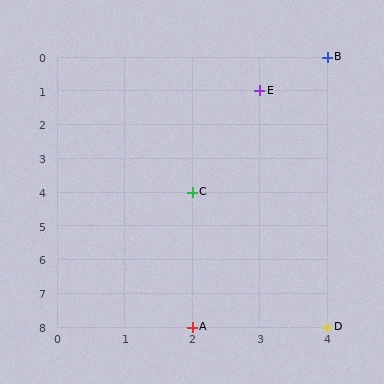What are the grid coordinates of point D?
Point D is at grid coordinates (4, 8).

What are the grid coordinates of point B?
Point B is at grid coordinates (4, 0).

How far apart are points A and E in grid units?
Points A and E are 1 column and 7 rows apart (about 7.1 grid units diagonally).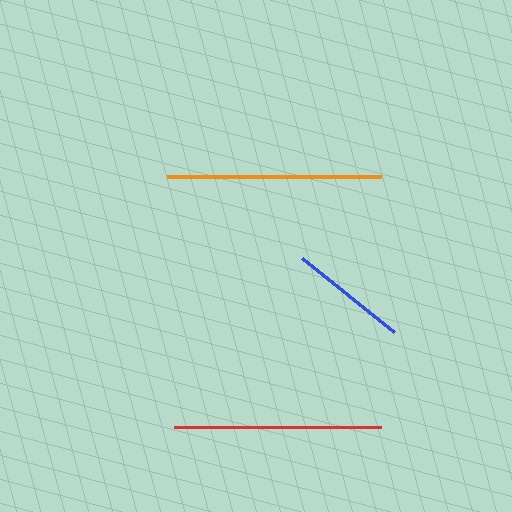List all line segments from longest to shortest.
From longest to shortest: orange, red, blue.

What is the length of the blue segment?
The blue segment is approximately 119 pixels long.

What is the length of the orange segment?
The orange segment is approximately 214 pixels long.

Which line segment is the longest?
The orange line is the longest at approximately 214 pixels.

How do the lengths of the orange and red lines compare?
The orange and red lines are approximately the same length.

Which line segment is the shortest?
The blue line is the shortest at approximately 119 pixels.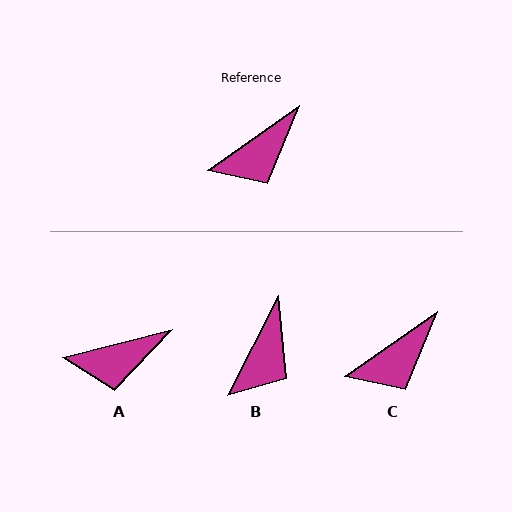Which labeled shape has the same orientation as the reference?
C.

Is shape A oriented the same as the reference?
No, it is off by about 21 degrees.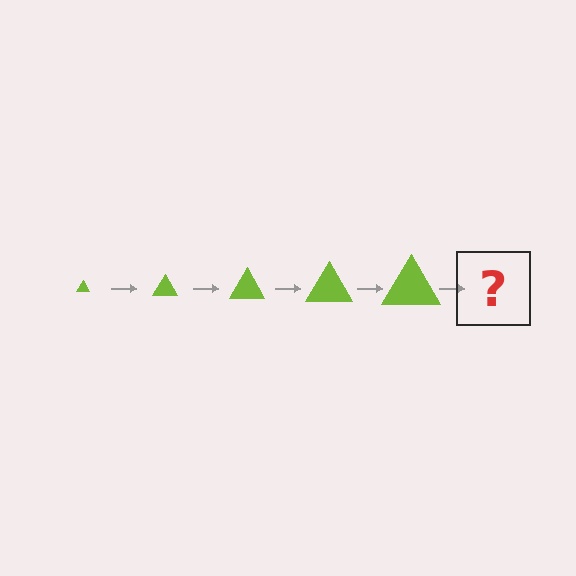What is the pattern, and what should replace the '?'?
The pattern is that the triangle gets progressively larger each step. The '?' should be a lime triangle, larger than the previous one.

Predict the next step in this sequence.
The next step is a lime triangle, larger than the previous one.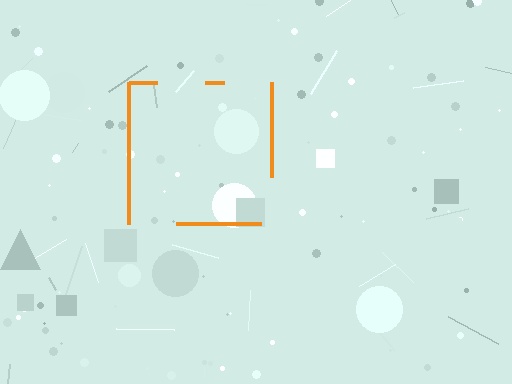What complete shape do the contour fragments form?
The contour fragments form a square.